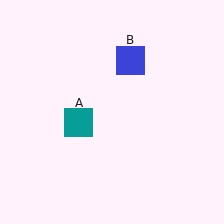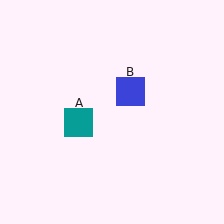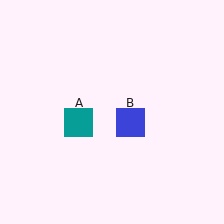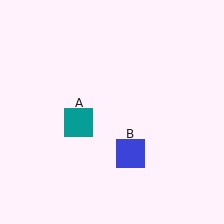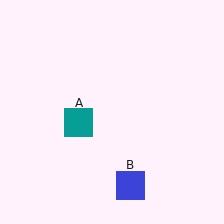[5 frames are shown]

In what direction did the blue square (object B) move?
The blue square (object B) moved down.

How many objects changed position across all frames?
1 object changed position: blue square (object B).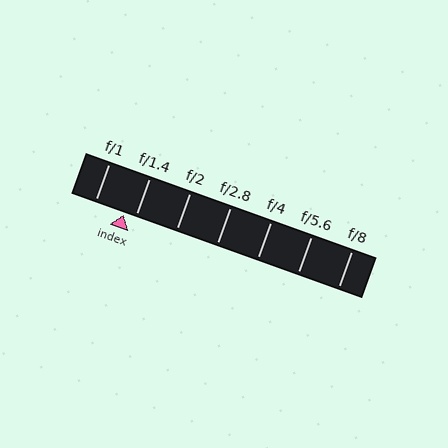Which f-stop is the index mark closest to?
The index mark is closest to f/1.4.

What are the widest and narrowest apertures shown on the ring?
The widest aperture shown is f/1 and the narrowest is f/8.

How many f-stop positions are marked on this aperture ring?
There are 7 f-stop positions marked.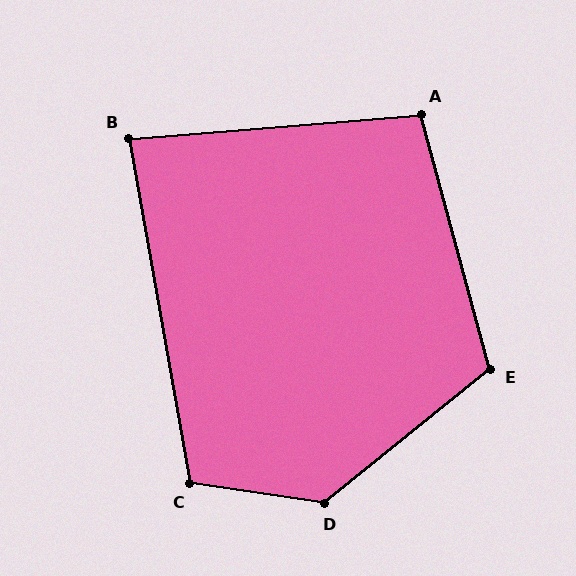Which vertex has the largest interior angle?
D, at approximately 133 degrees.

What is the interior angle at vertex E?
Approximately 114 degrees (obtuse).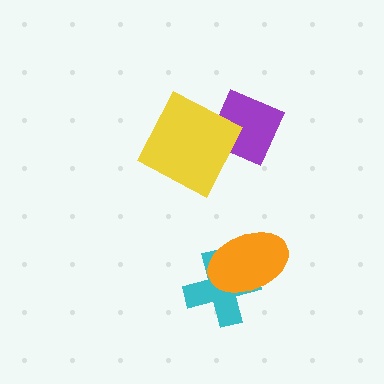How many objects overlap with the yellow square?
1 object overlaps with the yellow square.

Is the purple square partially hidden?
Yes, it is partially covered by another shape.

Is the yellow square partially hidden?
No, no other shape covers it.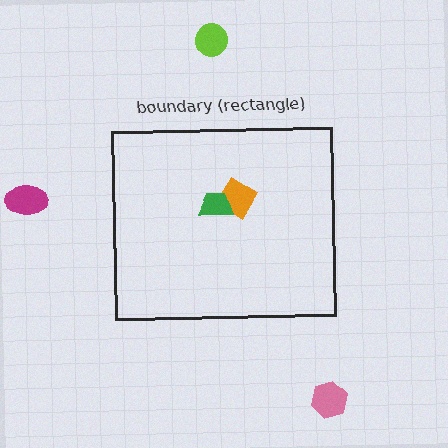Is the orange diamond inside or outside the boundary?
Inside.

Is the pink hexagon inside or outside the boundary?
Outside.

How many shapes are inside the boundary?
2 inside, 3 outside.